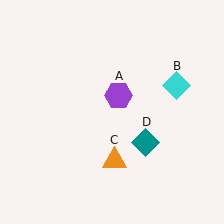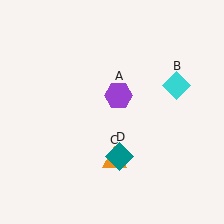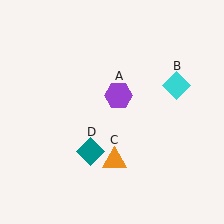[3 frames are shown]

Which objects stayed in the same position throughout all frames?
Purple hexagon (object A) and cyan diamond (object B) and orange triangle (object C) remained stationary.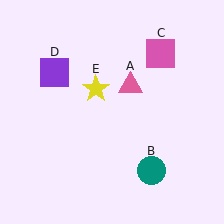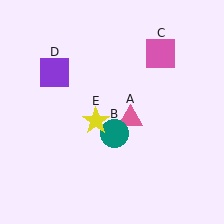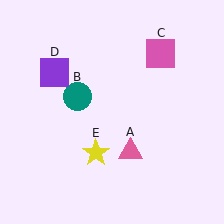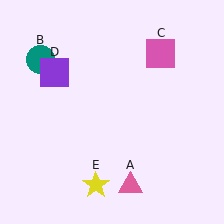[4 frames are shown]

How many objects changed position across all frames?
3 objects changed position: pink triangle (object A), teal circle (object B), yellow star (object E).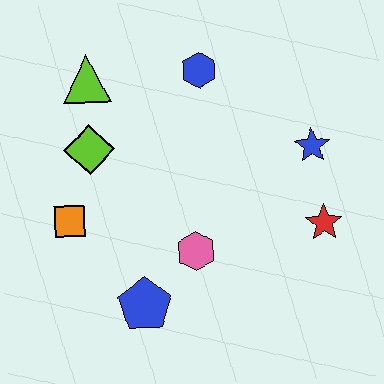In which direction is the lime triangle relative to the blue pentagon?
The lime triangle is above the blue pentagon.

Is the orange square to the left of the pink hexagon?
Yes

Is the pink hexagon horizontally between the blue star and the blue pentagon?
Yes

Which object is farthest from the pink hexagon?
The lime triangle is farthest from the pink hexagon.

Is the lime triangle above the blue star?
Yes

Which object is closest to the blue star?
The red star is closest to the blue star.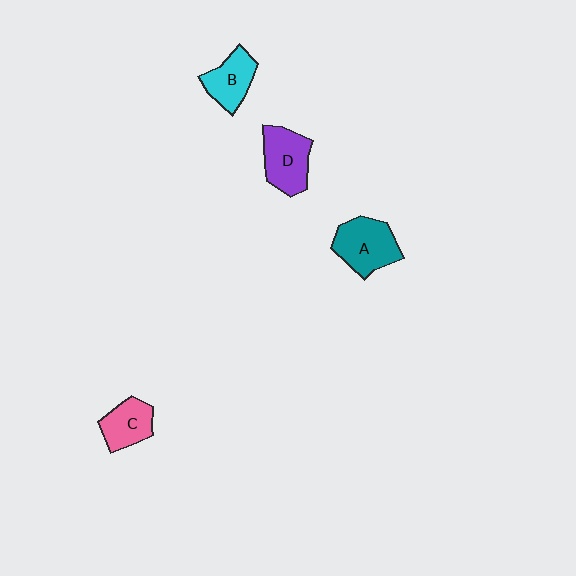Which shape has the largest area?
Shape A (teal).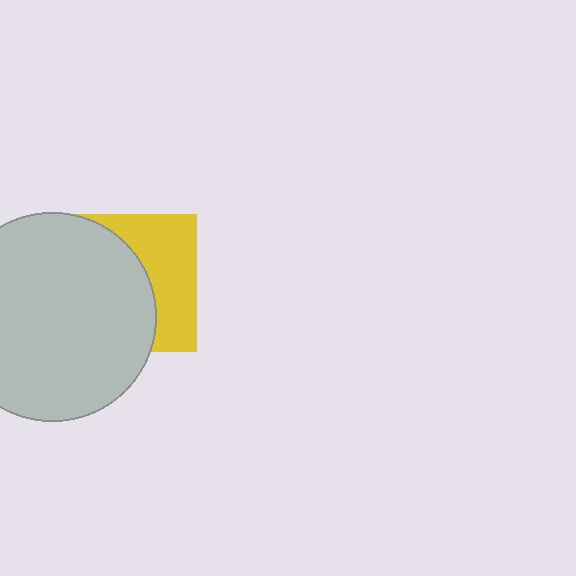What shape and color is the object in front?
The object in front is a light gray circle.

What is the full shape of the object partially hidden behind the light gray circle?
The partially hidden object is a yellow square.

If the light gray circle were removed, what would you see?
You would see the complete yellow square.